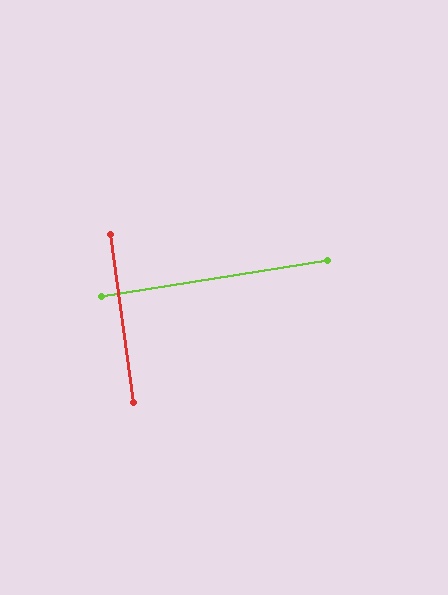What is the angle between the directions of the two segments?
Approximately 89 degrees.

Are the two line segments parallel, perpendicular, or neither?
Perpendicular — they meet at approximately 89°.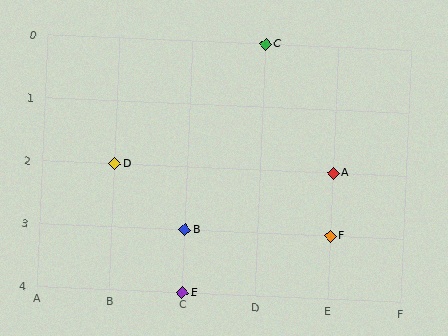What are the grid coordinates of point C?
Point C is at grid coordinates (D, 0).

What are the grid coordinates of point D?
Point D is at grid coordinates (B, 2).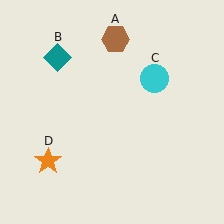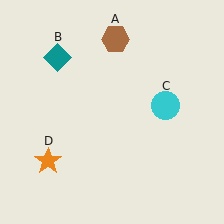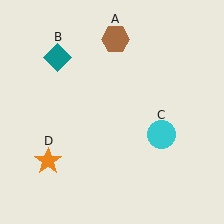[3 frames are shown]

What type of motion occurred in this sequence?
The cyan circle (object C) rotated clockwise around the center of the scene.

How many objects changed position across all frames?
1 object changed position: cyan circle (object C).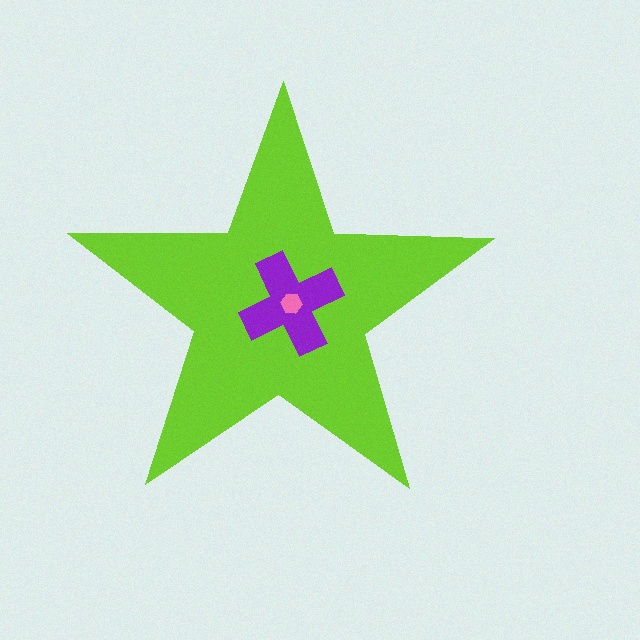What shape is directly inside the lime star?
The purple cross.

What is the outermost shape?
The lime star.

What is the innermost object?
The pink hexagon.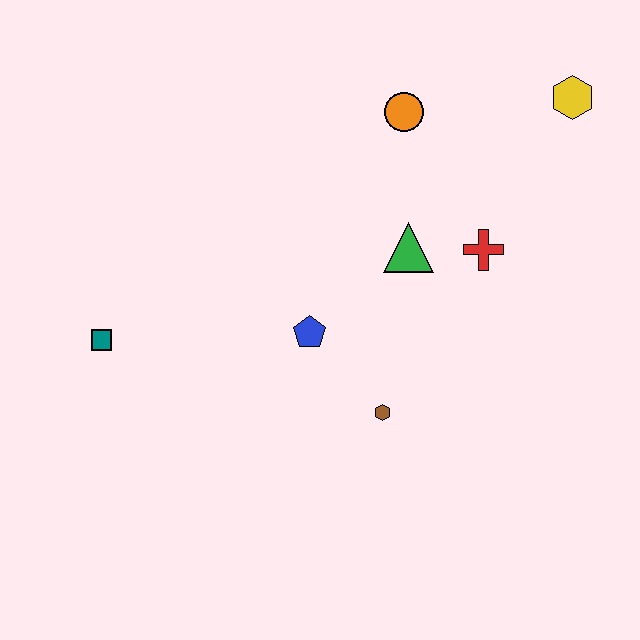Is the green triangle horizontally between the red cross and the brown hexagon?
Yes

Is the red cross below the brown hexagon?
No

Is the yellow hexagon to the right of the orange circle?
Yes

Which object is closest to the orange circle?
The green triangle is closest to the orange circle.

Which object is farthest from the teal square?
The yellow hexagon is farthest from the teal square.